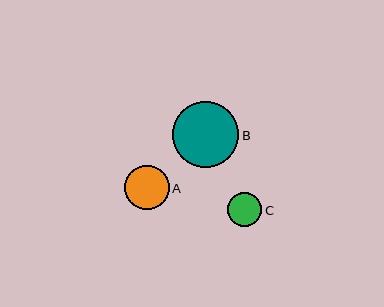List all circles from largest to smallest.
From largest to smallest: B, A, C.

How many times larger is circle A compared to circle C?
Circle A is approximately 1.3 times the size of circle C.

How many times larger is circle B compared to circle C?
Circle B is approximately 1.9 times the size of circle C.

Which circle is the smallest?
Circle C is the smallest with a size of approximately 35 pixels.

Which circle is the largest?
Circle B is the largest with a size of approximately 66 pixels.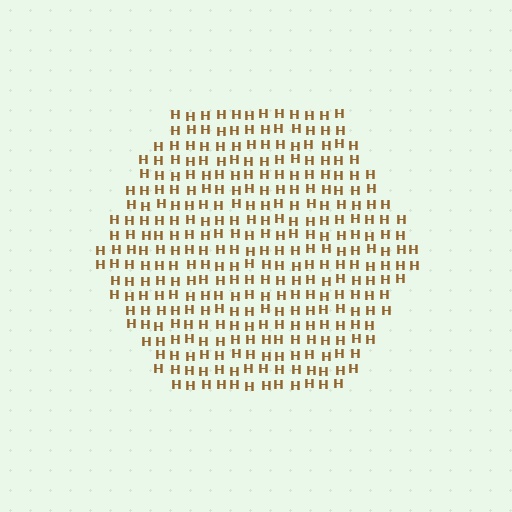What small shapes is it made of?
It is made of small letter H's.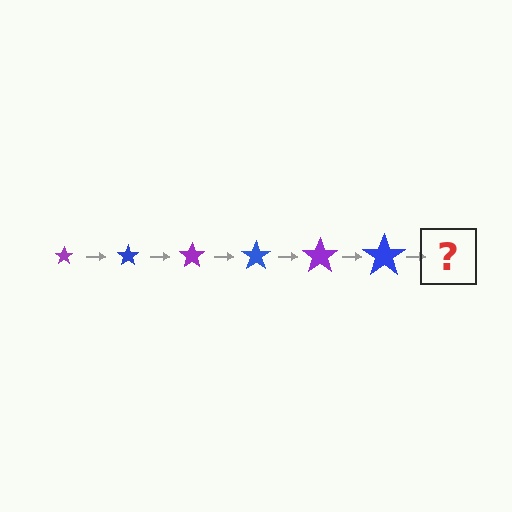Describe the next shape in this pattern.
It should be a purple star, larger than the previous one.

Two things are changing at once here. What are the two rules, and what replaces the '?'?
The two rules are that the star grows larger each step and the color cycles through purple and blue. The '?' should be a purple star, larger than the previous one.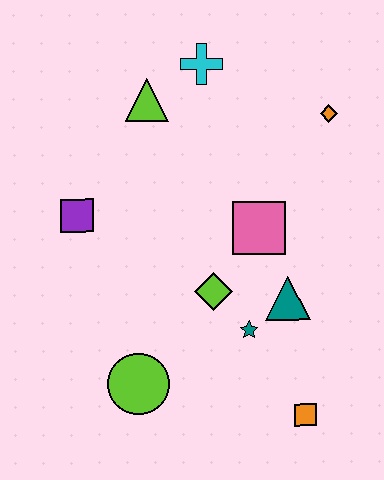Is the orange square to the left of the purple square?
No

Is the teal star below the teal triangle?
Yes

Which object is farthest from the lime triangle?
The orange square is farthest from the lime triangle.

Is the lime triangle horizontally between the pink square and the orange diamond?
No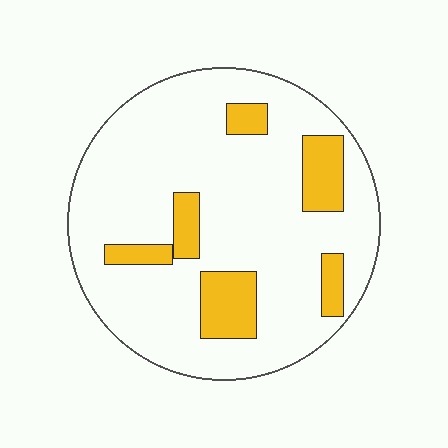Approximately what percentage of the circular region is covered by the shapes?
Approximately 15%.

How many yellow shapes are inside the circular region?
6.